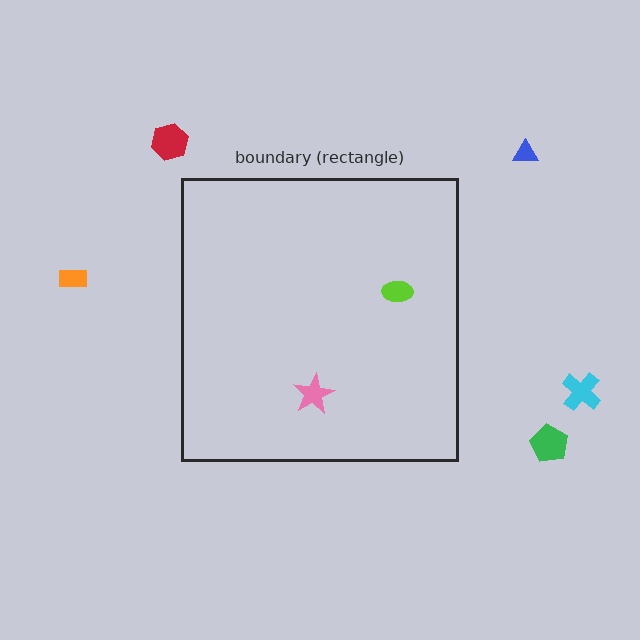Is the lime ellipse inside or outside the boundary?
Inside.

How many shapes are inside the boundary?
2 inside, 5 outside.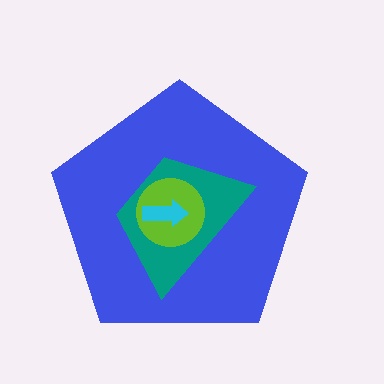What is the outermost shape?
The blue pentagon.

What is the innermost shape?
The cyan arrow.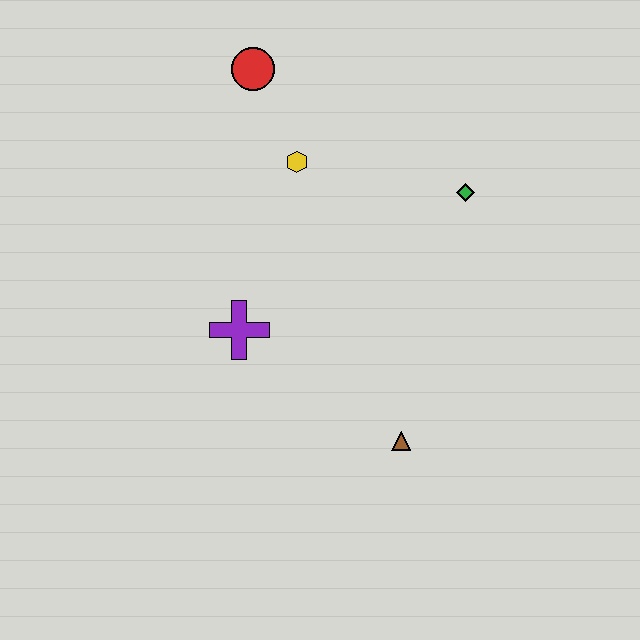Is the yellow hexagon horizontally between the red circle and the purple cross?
No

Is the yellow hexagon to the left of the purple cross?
No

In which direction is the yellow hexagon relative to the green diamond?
The yellow hexagon is to the left of the green diamond.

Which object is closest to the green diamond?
The yellow hexagon is closest to the green diamond.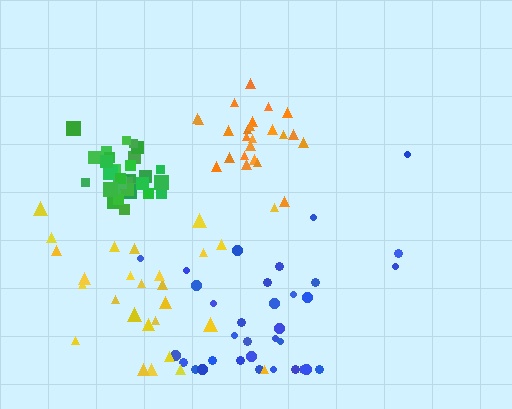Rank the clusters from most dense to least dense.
green, orange, yellow, blue.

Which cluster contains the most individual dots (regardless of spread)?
Blue (34).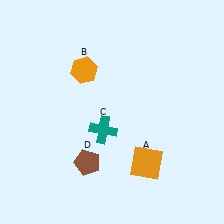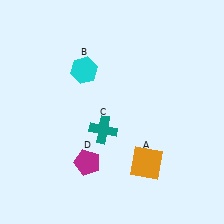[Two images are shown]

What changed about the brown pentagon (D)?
In Image 1, D is brown. In Image 2, it changed to magenta.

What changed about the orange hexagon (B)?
In Image 1, B is orange. In Image 2, it changed to cyan.